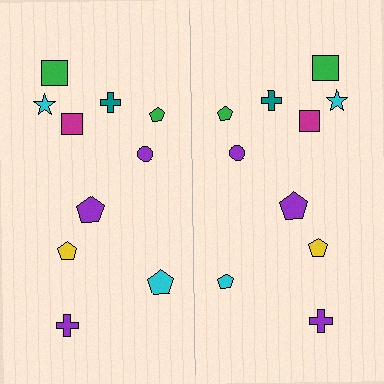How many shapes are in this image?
There are 20 shapes in this image.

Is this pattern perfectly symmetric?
No, the pattern is not perfectly symmetric. The cyan pentagon on the right side has a different size than its mirror counterpart.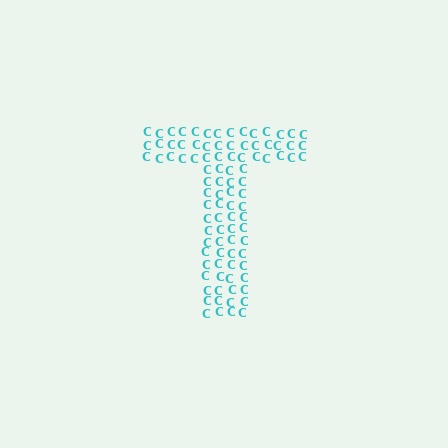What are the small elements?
The small elements are letter C's.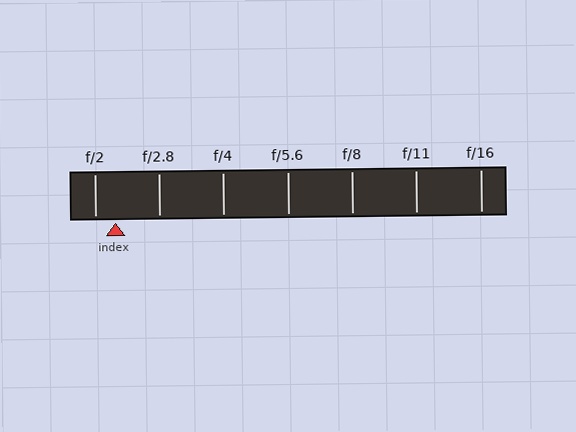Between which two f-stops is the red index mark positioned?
The index mark is between f/2 and f/2.8.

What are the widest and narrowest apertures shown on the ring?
The widest aperture shown is f/2 and the narrowest is f/16.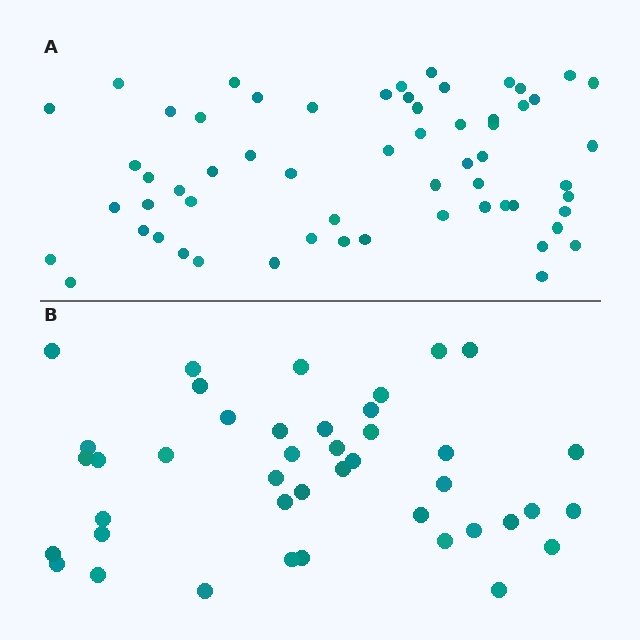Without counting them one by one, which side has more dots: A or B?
Region A (the top region) has more dots.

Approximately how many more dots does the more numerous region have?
Region A has approximately 20 more dots than region B.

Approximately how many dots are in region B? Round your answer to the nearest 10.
About 40 dots. (The exact count is 42, which rounds to 40.)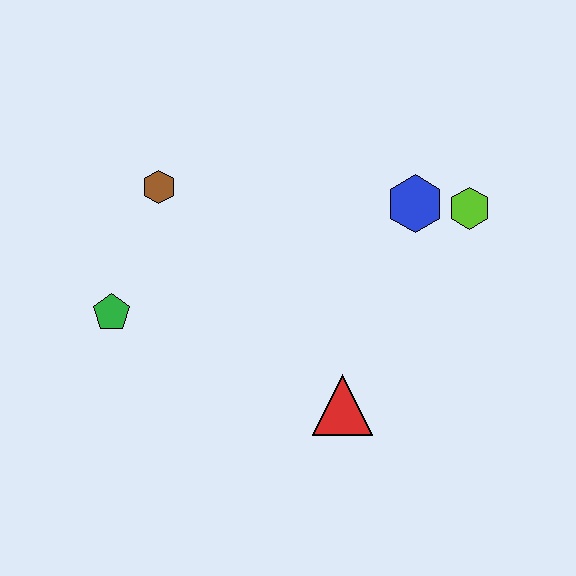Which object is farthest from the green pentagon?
The lime hexagon is farthest from the green pentagon.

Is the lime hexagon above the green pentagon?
Yes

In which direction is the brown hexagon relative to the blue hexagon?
The brown hexagon is to the left of the blue hexagon.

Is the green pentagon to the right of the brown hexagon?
No